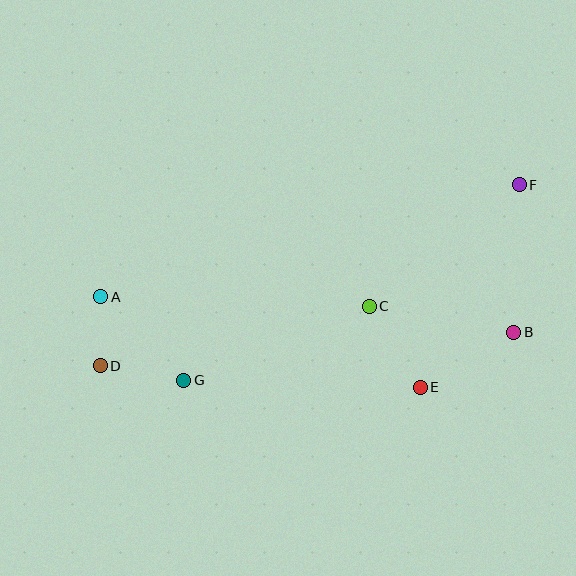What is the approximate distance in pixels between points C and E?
The distance between C and E is approximately 96 pixels.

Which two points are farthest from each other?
Points D and F are farthest from each other.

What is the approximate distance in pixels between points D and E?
The distance between D and E is approximately 321 pixels.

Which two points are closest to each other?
Points A and D are closest to each other.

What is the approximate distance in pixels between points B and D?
The distance between B and D is approximately 414 pixels.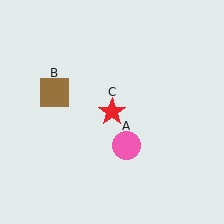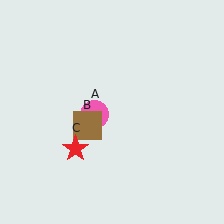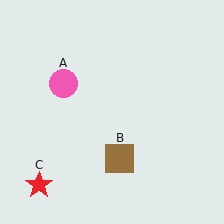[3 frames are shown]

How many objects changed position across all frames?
3 objects changed position: pink circle (object A), brown square (object B), red star (object C).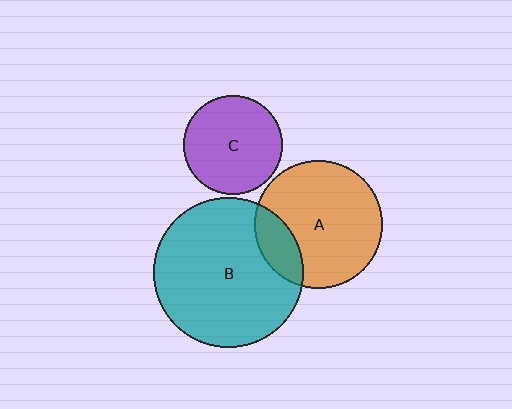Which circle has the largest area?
Circle B (teal).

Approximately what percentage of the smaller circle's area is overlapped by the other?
Approximately 20%.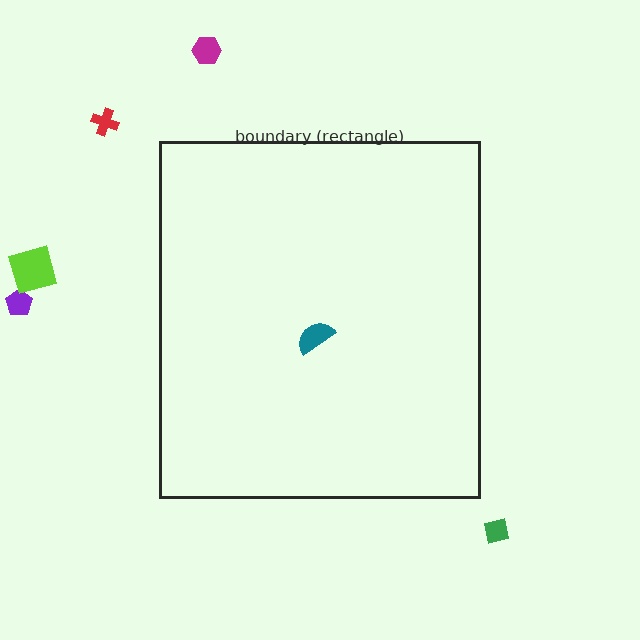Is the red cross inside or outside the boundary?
Outside.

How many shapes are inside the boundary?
1 inside, 5 outside.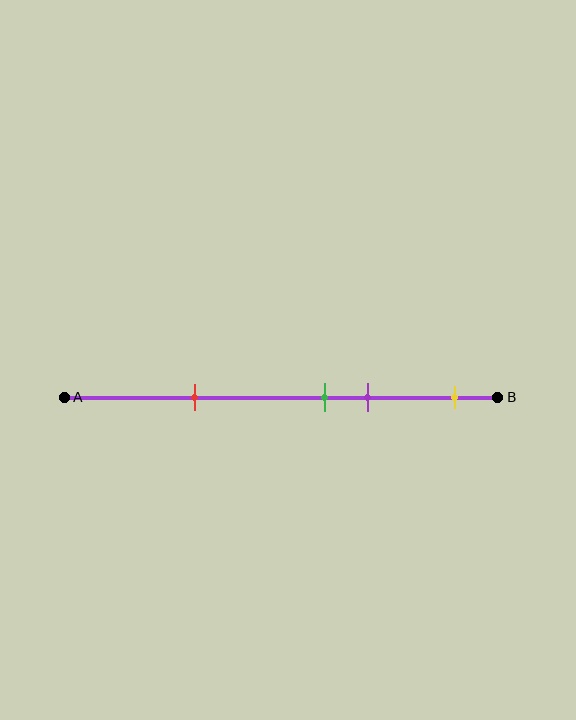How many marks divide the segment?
There are 4 marks dividing the segment.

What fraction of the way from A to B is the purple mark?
The purple mark is approximately 70% (0.7) of the way from A to B.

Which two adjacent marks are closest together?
The green and purple marks are the closest adjacent pair.